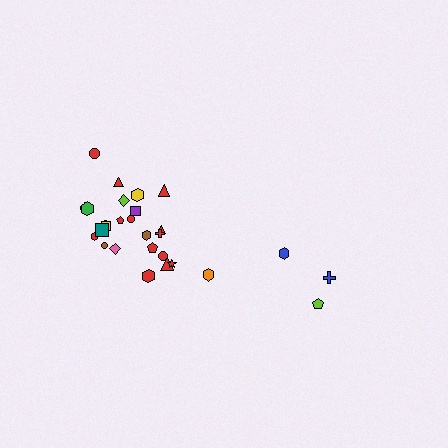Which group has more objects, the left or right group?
The left group.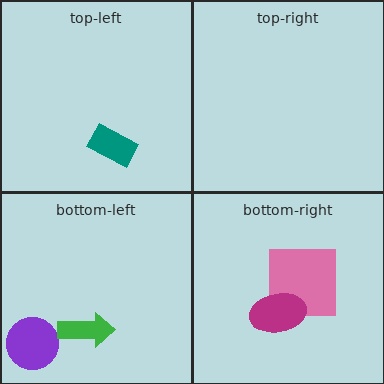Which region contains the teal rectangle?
The top-left region.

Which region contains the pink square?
The bottom-right region.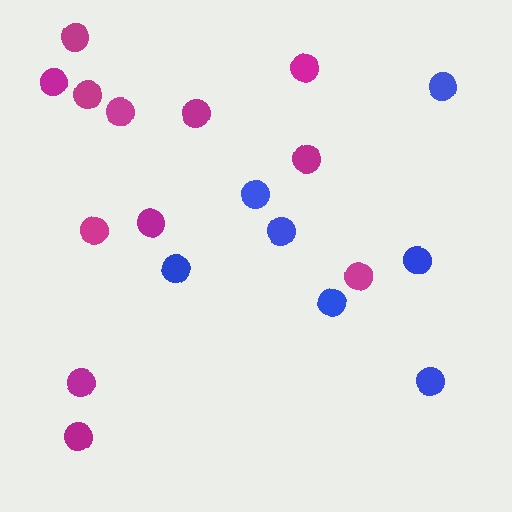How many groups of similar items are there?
There are 2 groups: one group of blue circles (7) and one group of magenta circles (12).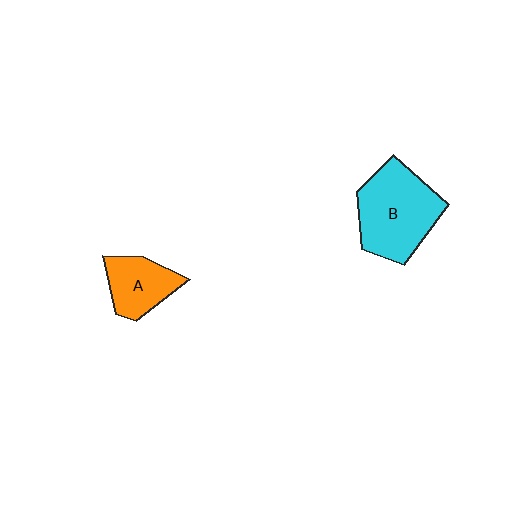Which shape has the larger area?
Shape B (cyan).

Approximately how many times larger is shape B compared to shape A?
Approximately 1.8 times.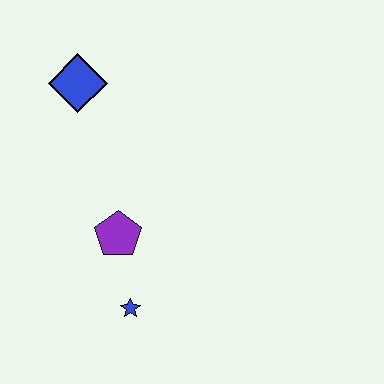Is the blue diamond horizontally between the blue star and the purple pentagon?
No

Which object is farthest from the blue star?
The blue diamond is farthest from the blue star.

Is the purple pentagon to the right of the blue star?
No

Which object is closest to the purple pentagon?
The blue star is closest to the purple pentagon.